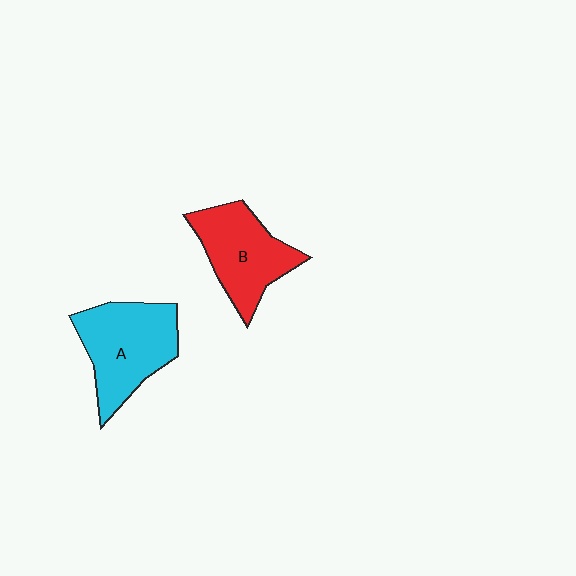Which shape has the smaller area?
Shape B (red).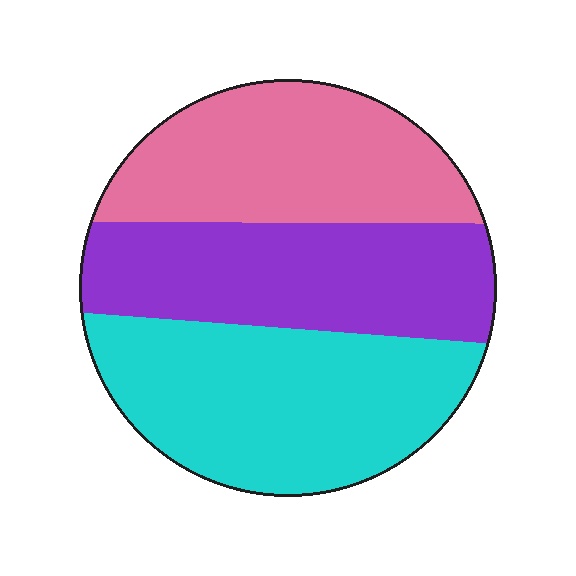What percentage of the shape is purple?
Purple takes up between a quarter and a half of the shape.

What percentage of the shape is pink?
Pink takes up between a sixth and a third of the shape.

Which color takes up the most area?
Cyan, at roughly 40%.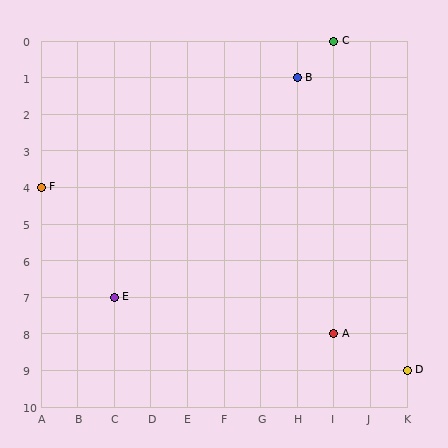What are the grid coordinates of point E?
Point E is at grid coordinates (C, 7).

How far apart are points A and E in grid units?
Points A and E are 6 columns and 1 row apart (about 6.1 grid units diagonally).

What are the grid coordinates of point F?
Point F is at grid coordinates (A, 4).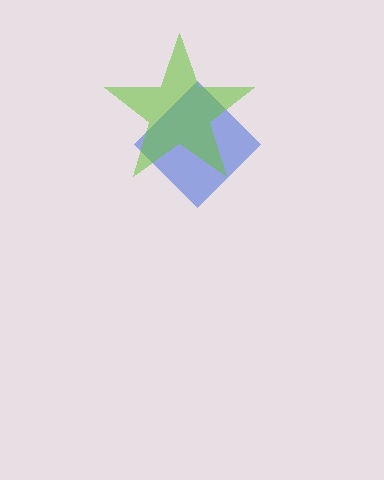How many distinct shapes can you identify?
There are 2 distinct shapes: a blue diamond, a lime star.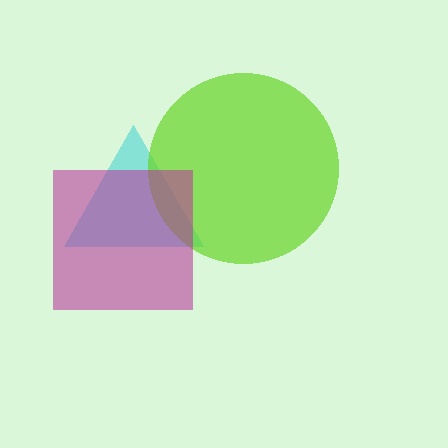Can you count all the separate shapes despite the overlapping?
Yes, there are 3 separate shapes.